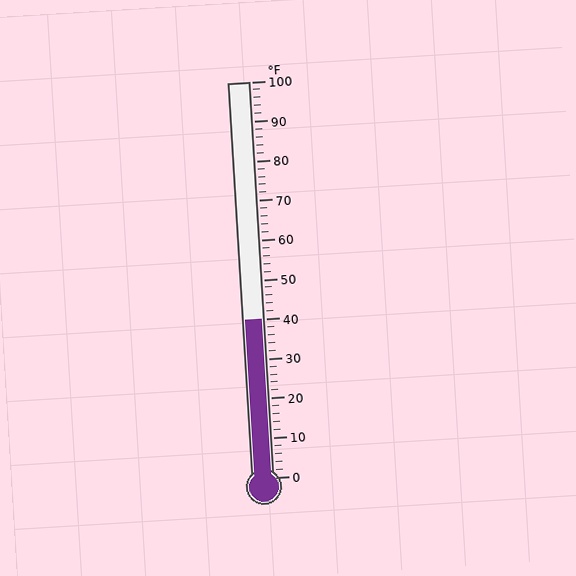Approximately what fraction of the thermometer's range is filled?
The thermometer is filled to approximately 40% of its range.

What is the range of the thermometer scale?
The thermometer scale ranges from 0°F to 100°F.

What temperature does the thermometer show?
The thermometer shows approximately 40°F.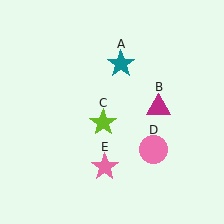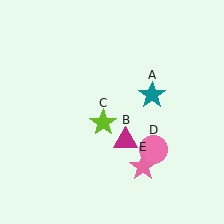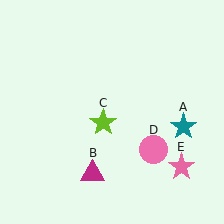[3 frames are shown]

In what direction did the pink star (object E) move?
The pink star (object E) moved right.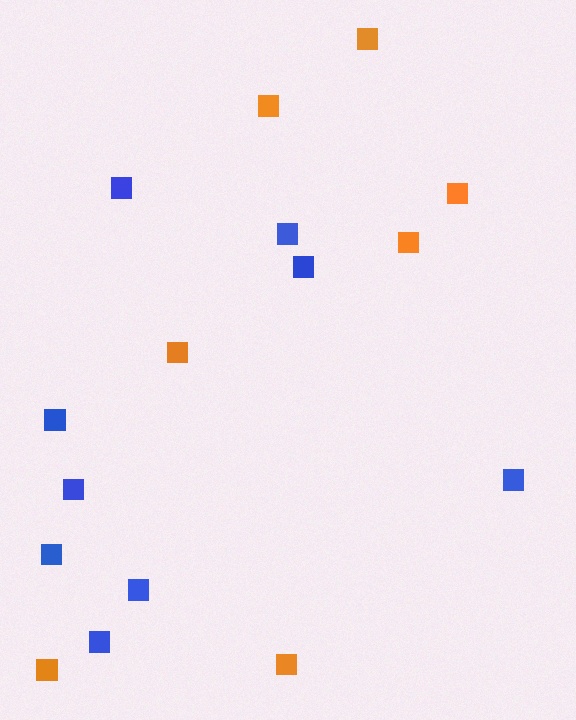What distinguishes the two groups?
There are 2 groups: one group of blue squares (9) and one group of orange squares (7).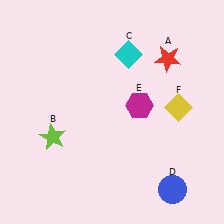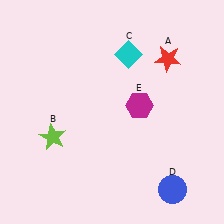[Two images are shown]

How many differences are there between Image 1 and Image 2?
There is 1 difference between the two images.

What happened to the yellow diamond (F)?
The yellow diamond (F) was removed in Image 2. It was in the top-right area of Image 1.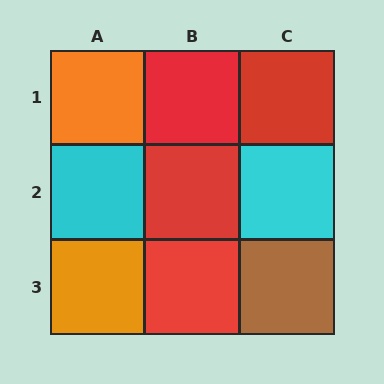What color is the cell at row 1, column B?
Red.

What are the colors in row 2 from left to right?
Cyan, red, cyan.